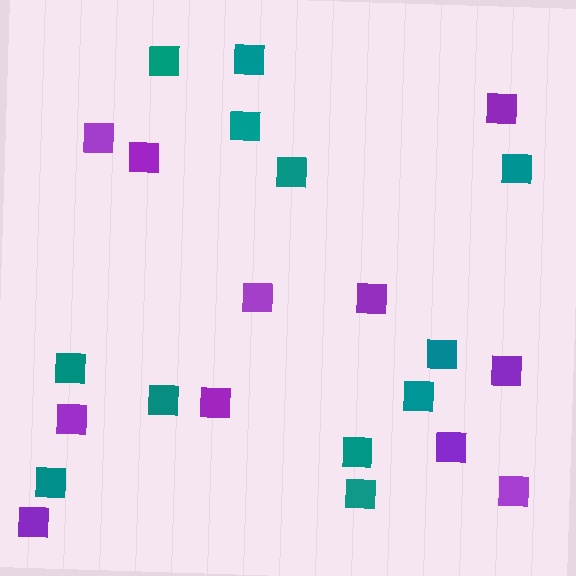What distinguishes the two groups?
There are 2 groups: one group of purple squares (11) and one group of teal squares (12).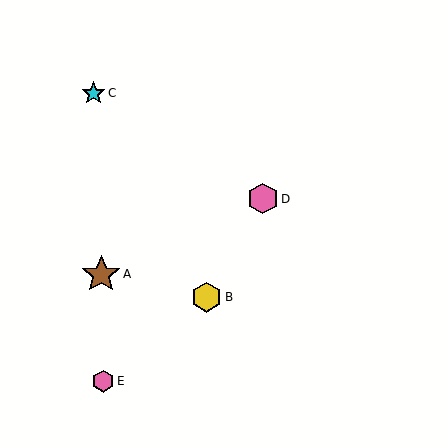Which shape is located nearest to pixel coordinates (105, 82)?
The cyan star (labeled C) at (93, 93) is nearest to that location.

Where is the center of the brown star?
The center of the brown star is at (101, 274).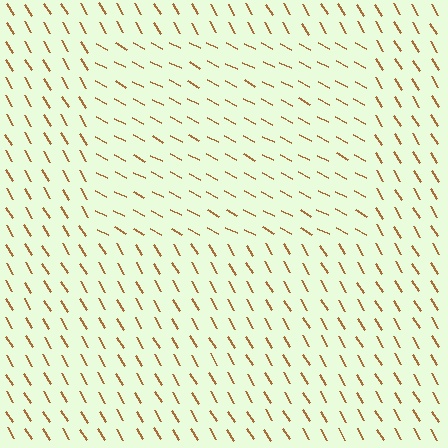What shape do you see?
I see a rectangle.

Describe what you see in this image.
The image is filled with small brown line segments. A rectangle region in the image has lines oriented differently from the surrounding lines, creating a visible texture boundary.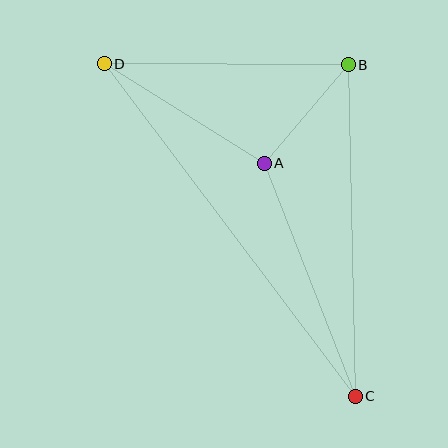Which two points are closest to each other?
Points A and B are closest to each other.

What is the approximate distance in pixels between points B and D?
The distance between B and D is approximately 244 pixels.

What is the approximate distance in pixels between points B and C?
The distance between B and C is approximately 332 pixels.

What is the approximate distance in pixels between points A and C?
The distance between A and C is approximately 250 pixels.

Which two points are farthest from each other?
Points C and D are farthest from each other.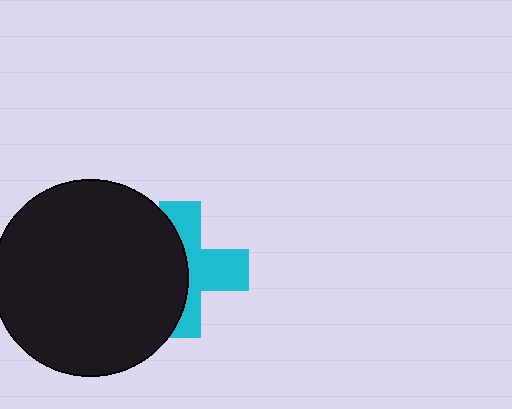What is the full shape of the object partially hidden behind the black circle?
The partially hidden object is a cyan cross.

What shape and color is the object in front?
The object in front is a black circle.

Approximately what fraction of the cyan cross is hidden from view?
Roughly 50% of the cyan cross is hidden behind the black circle.